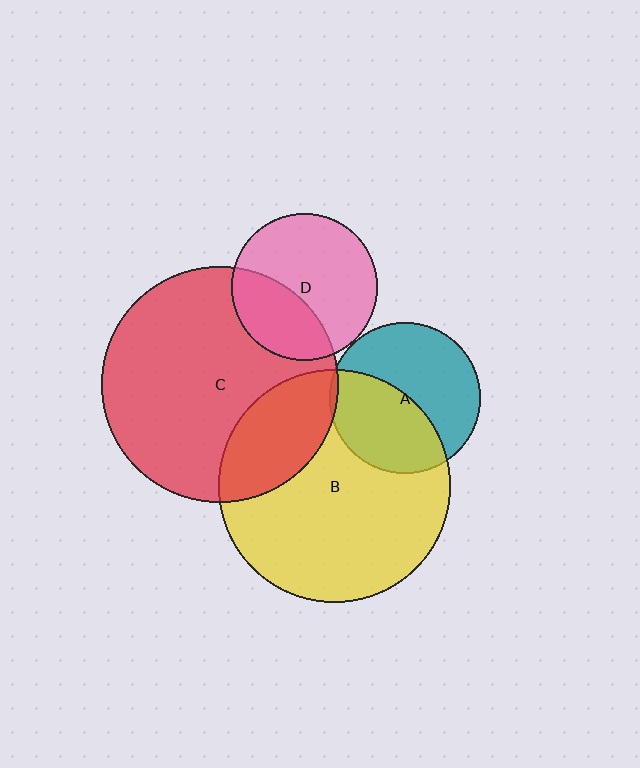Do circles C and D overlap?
Yes.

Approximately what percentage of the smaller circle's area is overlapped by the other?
Approximately 35%.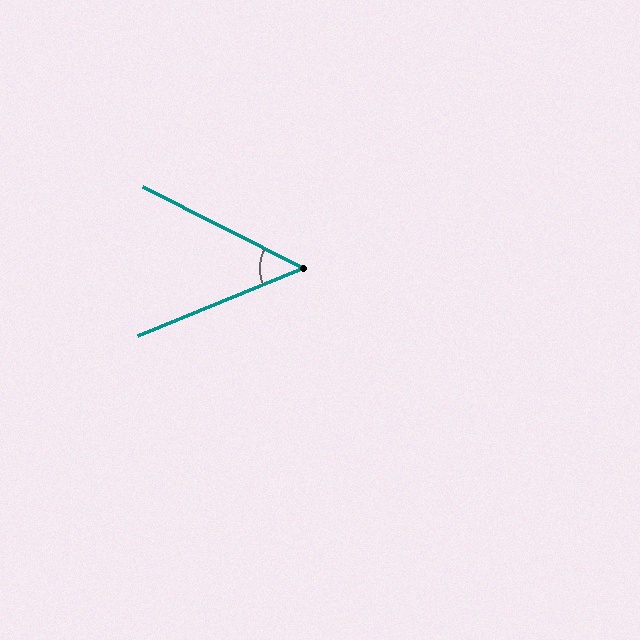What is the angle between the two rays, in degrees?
Approximately 49 degrees.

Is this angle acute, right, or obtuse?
It is acute.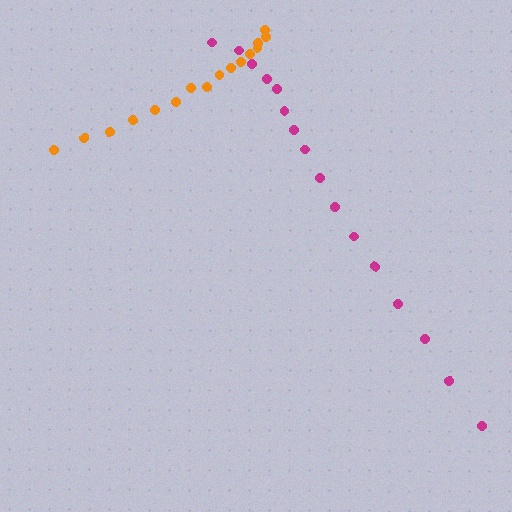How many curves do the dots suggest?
There are 2 distinct paths.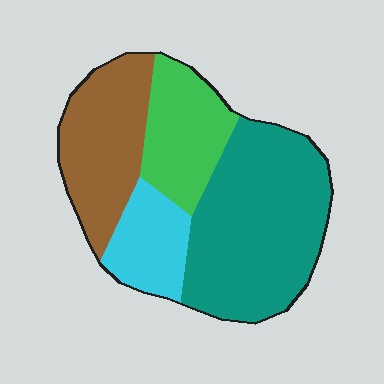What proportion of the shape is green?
Green covers roughly 20% of the shape.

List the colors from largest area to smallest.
From largest to smallest: teal, brown, green, cyan.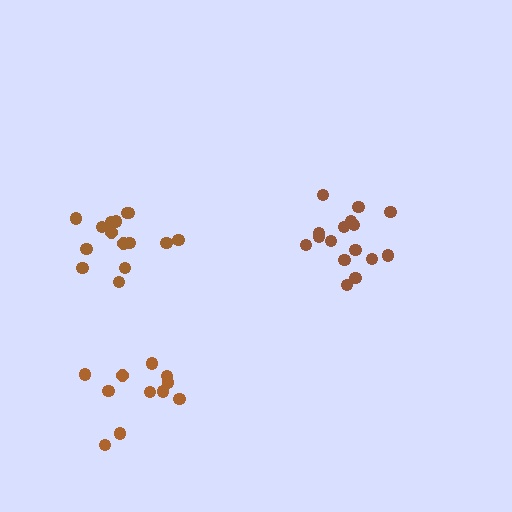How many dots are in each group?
Group 1: 16 dots, Group 2: 15 dots, Group 3: 11 dots (42 total).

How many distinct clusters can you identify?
There are 3 distinct clusters.